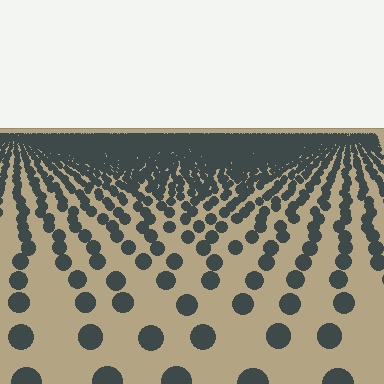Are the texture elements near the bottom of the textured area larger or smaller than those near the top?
Larger. Near the bottom, elements are closer to the viewer and appear at a bigger on-screen size.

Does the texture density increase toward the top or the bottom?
Density increases toward the top.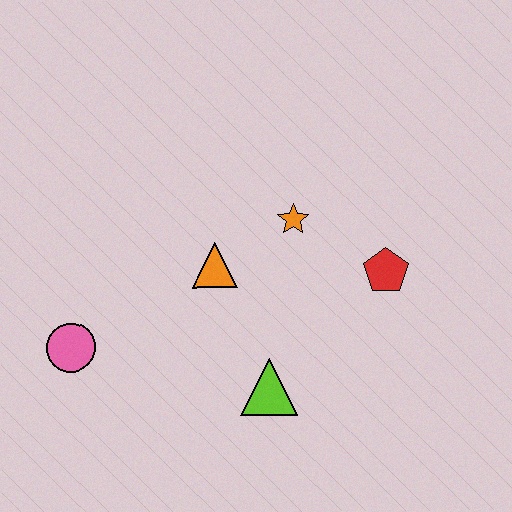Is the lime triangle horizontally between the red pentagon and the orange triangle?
Yes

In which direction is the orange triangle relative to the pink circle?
The orange triangle is to the right of the pink circle.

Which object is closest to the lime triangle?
The orange triangle is closest to the lime triangle.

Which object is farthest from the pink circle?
The red pentagon is farthest from the pink circle.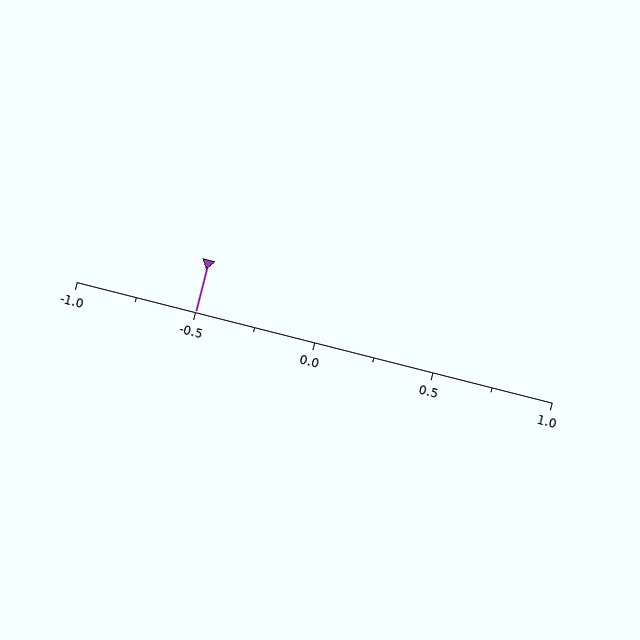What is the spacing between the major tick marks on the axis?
The major ticks are spaced 0.5 apart.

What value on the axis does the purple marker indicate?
The marker indicates approximately -0.5.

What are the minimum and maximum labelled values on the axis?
The axis runs from -1.0 to 1.0.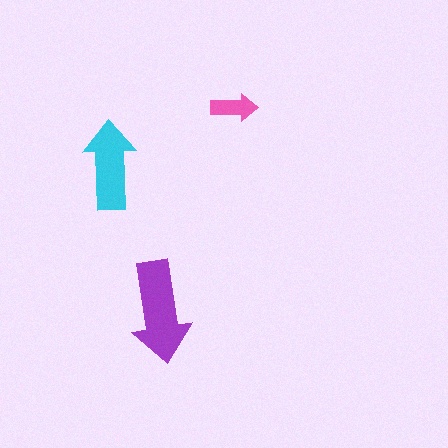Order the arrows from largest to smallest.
the purple one, the cyan one, the pink one.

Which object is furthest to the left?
The cyan arrow is leftmost.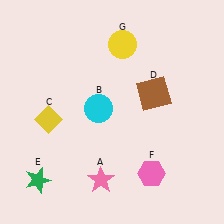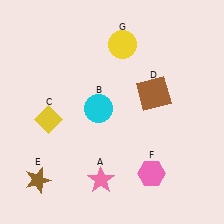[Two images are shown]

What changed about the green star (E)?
In Image 1, E is green. In Image 2, it changed to brown.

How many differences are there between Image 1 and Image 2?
There is 1 difference between the two images.